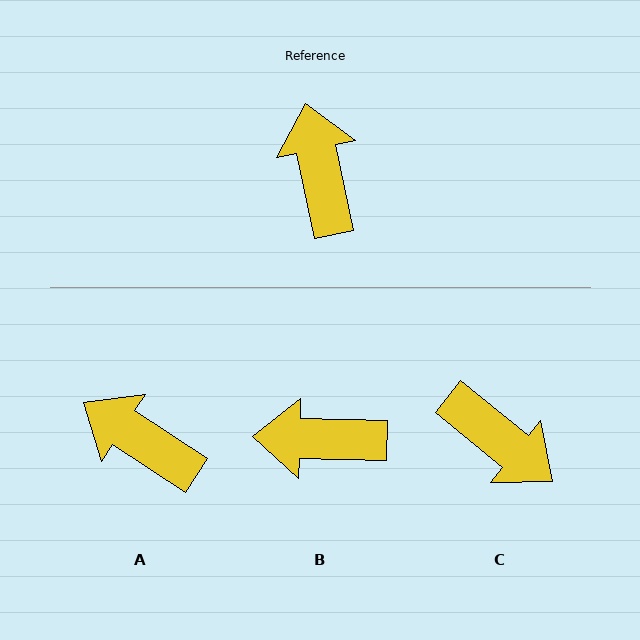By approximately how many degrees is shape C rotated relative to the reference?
Approximately 141 degrees clockwise.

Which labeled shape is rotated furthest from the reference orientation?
C, about 141 degrees away.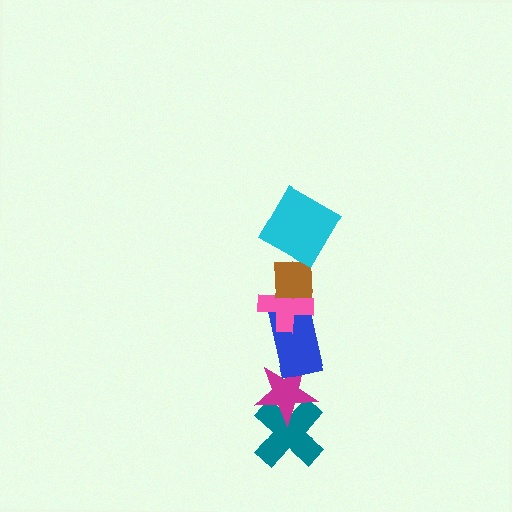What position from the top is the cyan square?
The cyan square is 1st from the top.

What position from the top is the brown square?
The brown square is 2nd from the top.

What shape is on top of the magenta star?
The blue rectangle is on top of the magenta star.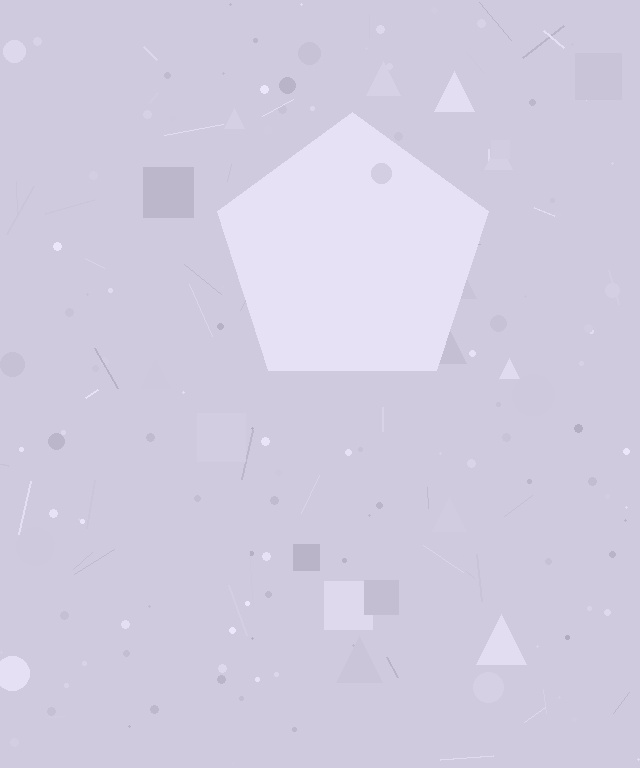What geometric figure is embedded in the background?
A pentagon is embedded in the background.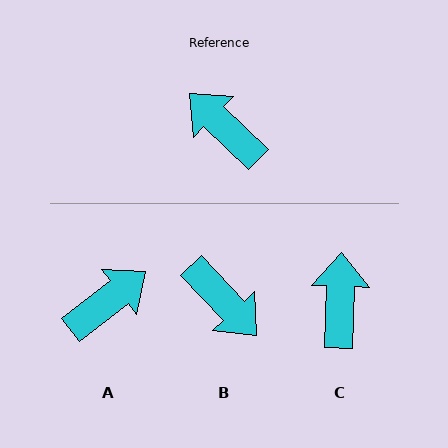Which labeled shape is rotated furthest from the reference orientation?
B, about 177 degrees away.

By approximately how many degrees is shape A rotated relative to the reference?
Approximately 98 degrees clockwise.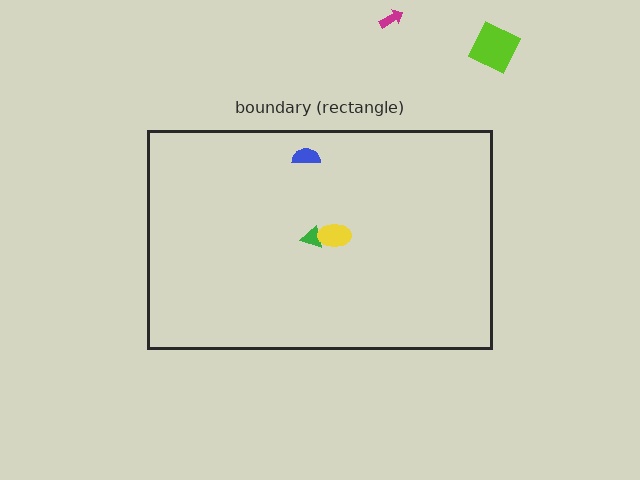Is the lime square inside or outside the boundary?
Outside.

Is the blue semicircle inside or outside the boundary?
Inside.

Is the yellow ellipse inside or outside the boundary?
Inside.